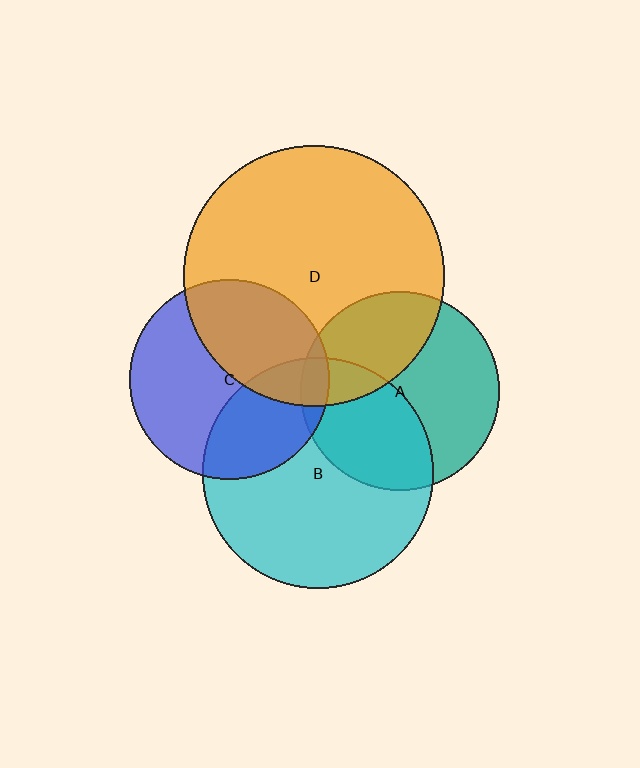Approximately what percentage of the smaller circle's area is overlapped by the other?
Approximately 40%.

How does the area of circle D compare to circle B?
Approximately 1.3 times.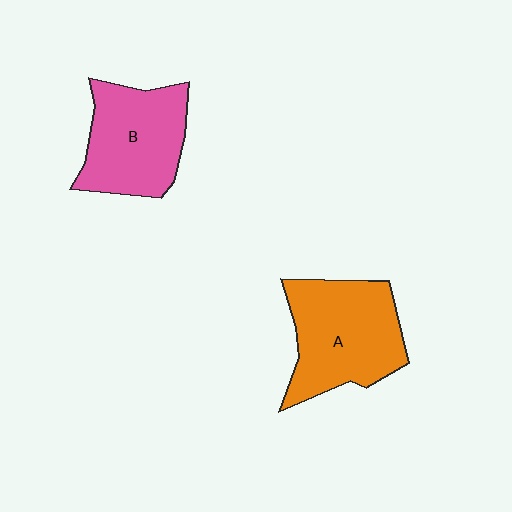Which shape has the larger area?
Shape A (orange).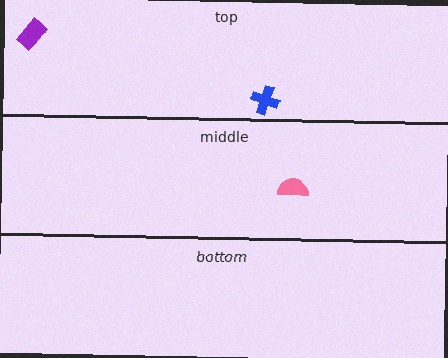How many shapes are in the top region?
2.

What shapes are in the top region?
The purple rectangle, the blue cross.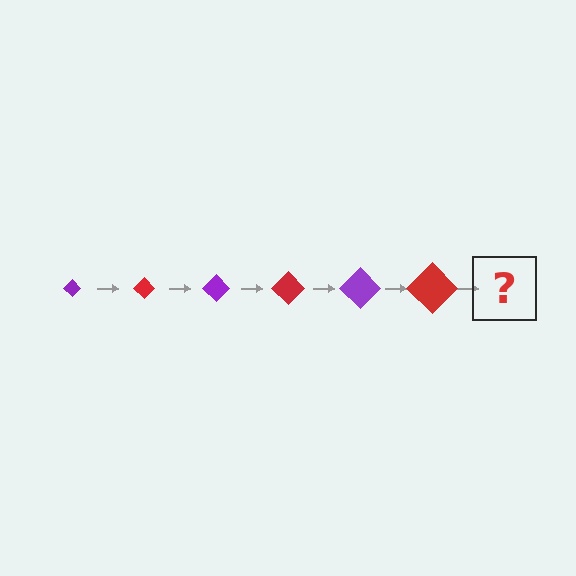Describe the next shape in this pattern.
It should be a purple diamond, larger than the previous one.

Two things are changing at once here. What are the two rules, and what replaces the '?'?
The two rules are that the diamond grows larger each step and the color cycles through purple and red. The '?' should be a purple diamond, larger than the previous one.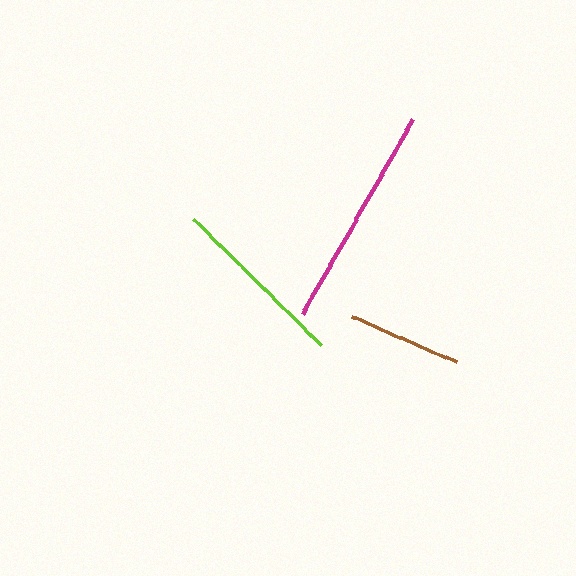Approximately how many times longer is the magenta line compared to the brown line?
The magenta line is approximately 2.0 times the length of the brown line.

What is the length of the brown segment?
The brown segment is approximately 114 pixels long.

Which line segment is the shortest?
The brown line is the shortest at approximately 114 pixels.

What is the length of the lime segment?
The lime segment is approximately 179 pixels long.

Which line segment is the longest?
The magenta line is the longest at approximately 223 pixels.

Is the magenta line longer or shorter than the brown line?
The magenta line is longer than the brown line.